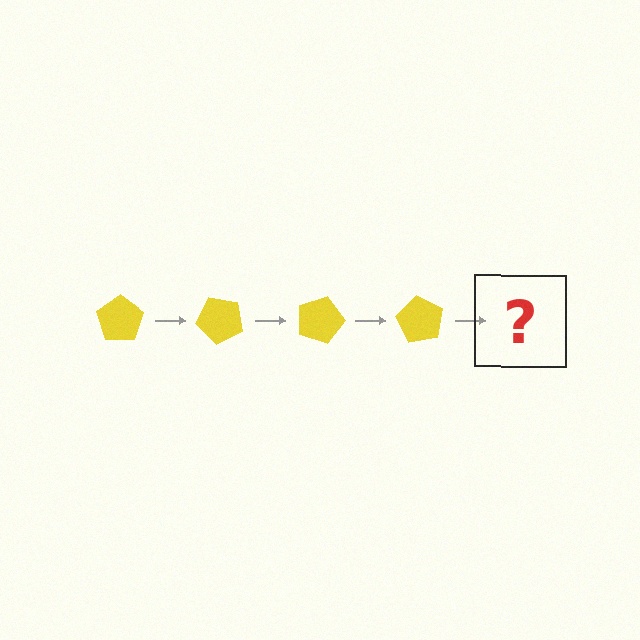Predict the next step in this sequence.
The next step is a yellow pentagon rotated 180 degrees.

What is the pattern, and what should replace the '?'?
The pattern is that the pentagon rotates 45 degrees each step. The '?' should be a yellow pentagon rotated 180 degrees.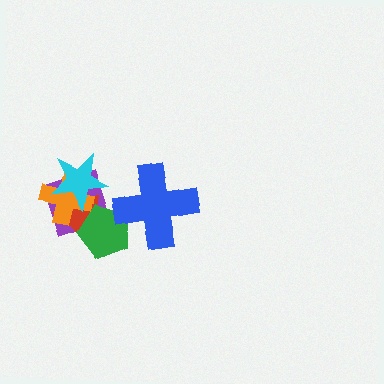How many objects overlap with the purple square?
4 objects overlap with the purple square.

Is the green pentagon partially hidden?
Yes, it is partially covered by another shape.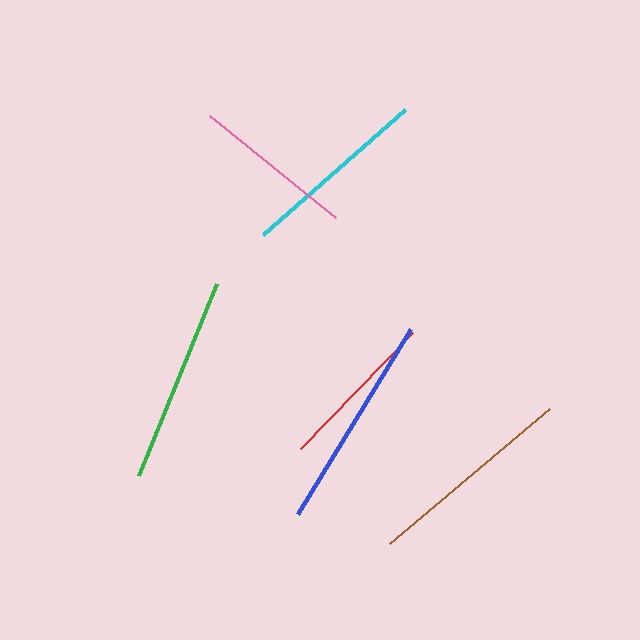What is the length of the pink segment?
The pink segment is approximately 162 pixels long.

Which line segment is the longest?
The blue line is the longest at approximately 217 pixels.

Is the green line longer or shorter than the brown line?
The brown line is longer than the green line.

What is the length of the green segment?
The green segment is approximately 207 pixels long.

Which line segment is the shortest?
The red line is the shortest at approximately 161 pixels.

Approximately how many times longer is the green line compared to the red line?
The green line is approximately 1.3 times the length of the red line.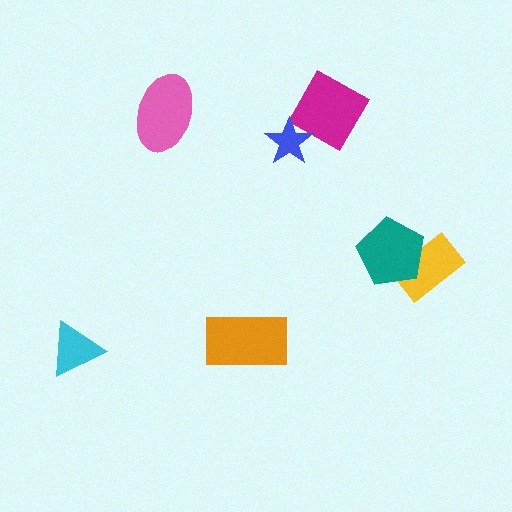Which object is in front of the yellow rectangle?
The teal pentagon is in front of the yellow rectangle.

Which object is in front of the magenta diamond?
The blue star is in front of the magenta diamond.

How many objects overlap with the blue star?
1 object overlaps with the blue star.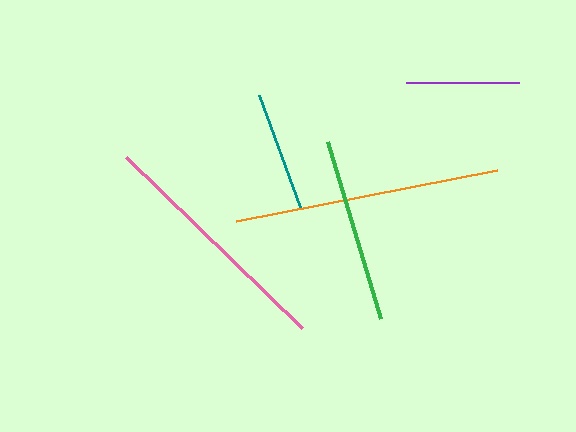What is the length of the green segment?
The green segment is approximately 185 pixels long.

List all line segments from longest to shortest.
From longest to shortest: orange, pink, green, teal, purple.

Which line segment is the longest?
The orange line is the longest at approximately 266 pixels.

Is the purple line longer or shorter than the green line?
The green line is longer than the purple line.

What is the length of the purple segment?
The purple segment is approximately 113 pixels long.